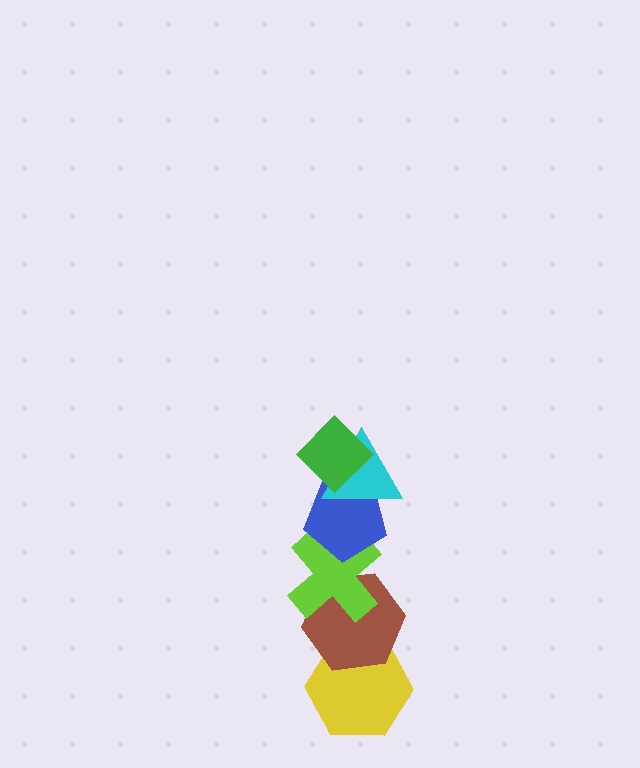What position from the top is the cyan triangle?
The cyan triangle is 2nd from the top.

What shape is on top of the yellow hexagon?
The brown hexagon is on top of the yellow hexagon.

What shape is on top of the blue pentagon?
The cyan triangle is on top of the blue pentagon.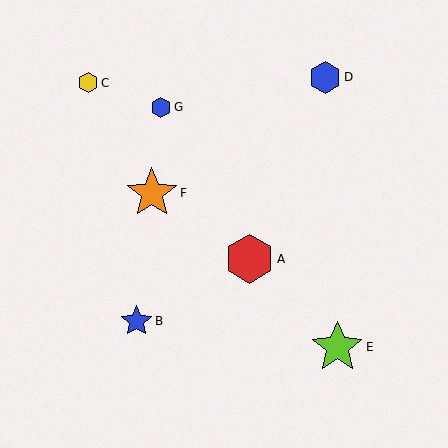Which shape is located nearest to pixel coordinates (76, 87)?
The yellow hexagon (labeled C) at (88, 83) is nearest to that location.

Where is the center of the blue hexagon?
The center of the blue hexagon is at (161, 107).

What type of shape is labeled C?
Shape C is a yellow hexagon.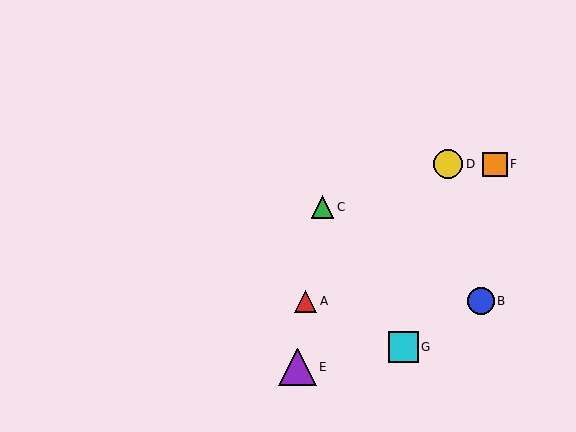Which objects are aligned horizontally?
Objects A, B are aligned horizontally.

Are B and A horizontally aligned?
Yes, both are at y≈301.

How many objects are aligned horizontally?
2 objects (A, B) are aligned horizontally.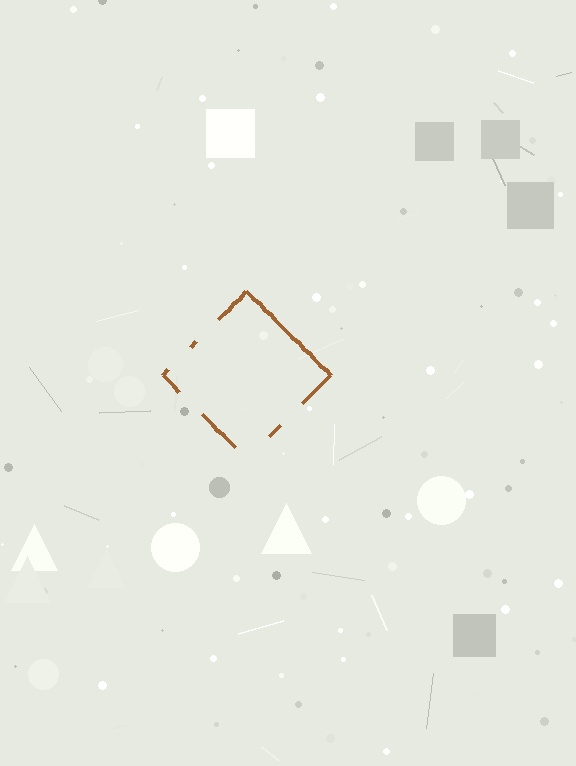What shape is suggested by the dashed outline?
The dashed outline suggests a diamond.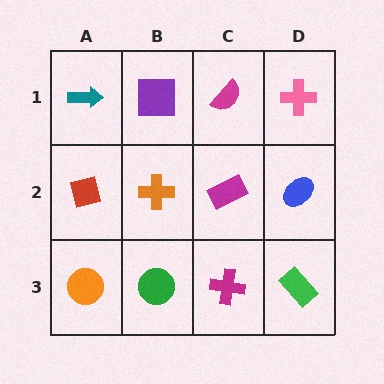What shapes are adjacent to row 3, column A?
A red square (row 2, column A), a green circle (row 3, column B).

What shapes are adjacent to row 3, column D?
A blue ellipse (row 2, column D), a magenta cross (row 3, column C).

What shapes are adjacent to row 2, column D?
A pink cross (row 1, column D), a green rectangle (row 3, column D), a magenta rectangle (row 2, column C).